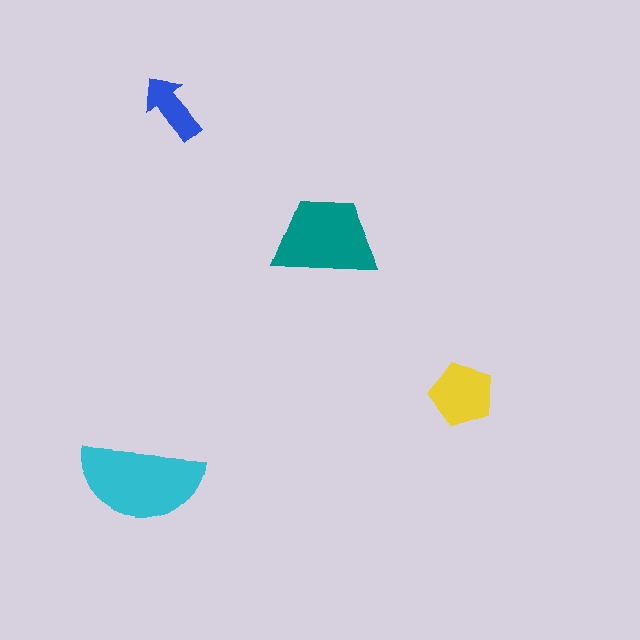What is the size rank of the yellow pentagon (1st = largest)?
3rd.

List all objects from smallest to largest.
The blue arrow, the yellow pentagon, the teal trapezoid, the cyan semicircle.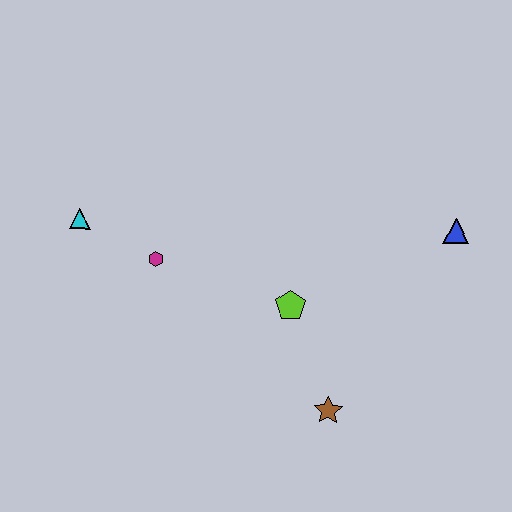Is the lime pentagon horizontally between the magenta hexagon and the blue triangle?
Yes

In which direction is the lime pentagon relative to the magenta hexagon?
The lime pentagon is to the right of the magenta hexagon.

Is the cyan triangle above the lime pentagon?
Yes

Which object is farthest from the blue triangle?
The cyan triangle is farthest from the blue triangle.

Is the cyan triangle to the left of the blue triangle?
Yes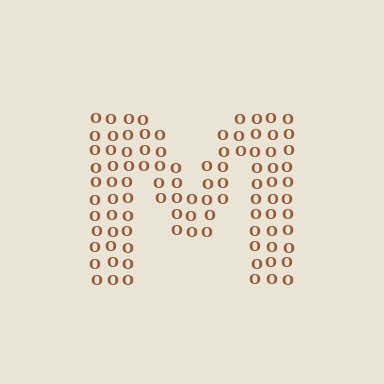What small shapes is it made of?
It is made of small letter O's.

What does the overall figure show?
The overall figure shows the letter M.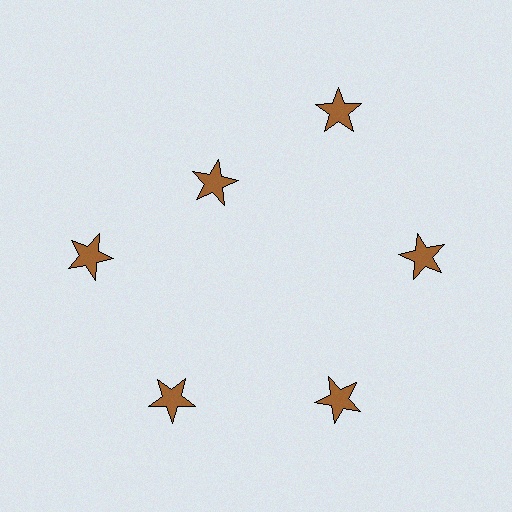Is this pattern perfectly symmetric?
No. The 6 brown stars are arranged in a ring, but one element near the 11 o'clock position is pulled inward toward the center, breaking the 6-fold rotational symmetry.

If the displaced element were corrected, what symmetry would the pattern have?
It would have 6-fold rotational symmetry — the pattern would map onto itself every 60 degrees.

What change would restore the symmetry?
The symmetry would be restored by moving it outward, back onto the ring so that all 6 stars sit at equal angles and equal distance from the center.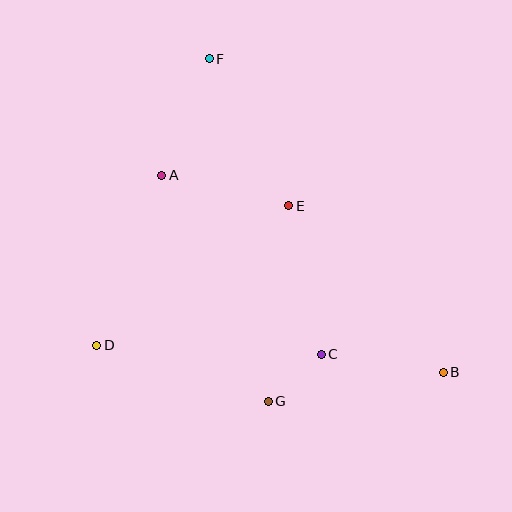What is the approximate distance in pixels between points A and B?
The distance between A and B is approximately 344 pixels.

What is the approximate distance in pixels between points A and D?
The distance between A and D is approximately 182 pixels.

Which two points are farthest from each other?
Points B and F are farthest from each other.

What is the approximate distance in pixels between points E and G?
The distance between E and G is approximately 197 pixels.